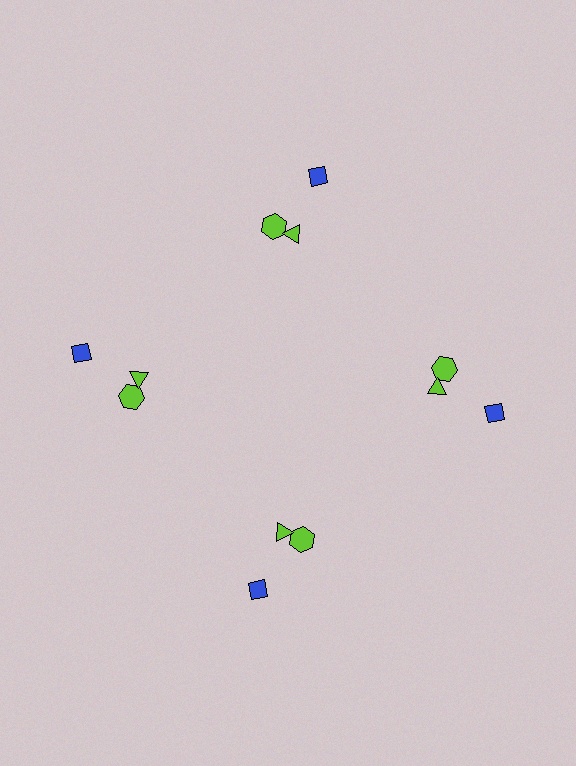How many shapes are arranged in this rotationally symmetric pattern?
There are 12 shapes, arranged in 4 groups of 3.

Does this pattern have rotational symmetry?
Yes, this pattern has 4-fold rotational symmetry. It looks the same after rotating 90 degrees around the center.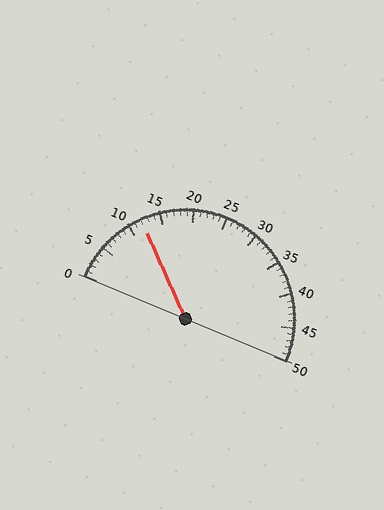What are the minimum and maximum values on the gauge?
The gauge ranges from 0 to 50.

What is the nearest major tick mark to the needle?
The nearest major tick mark is 10.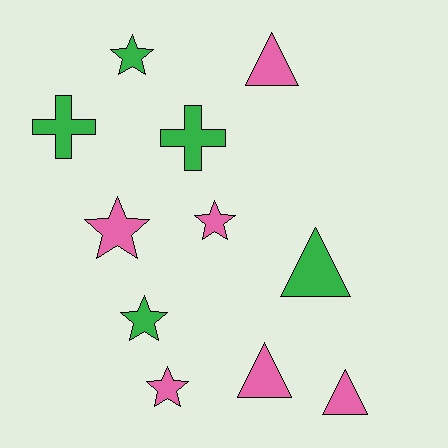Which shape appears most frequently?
Star, with 5 objects.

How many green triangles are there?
There is 1 green triangle.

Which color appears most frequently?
Pink, with 6 objects.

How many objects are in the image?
There are 11 objects.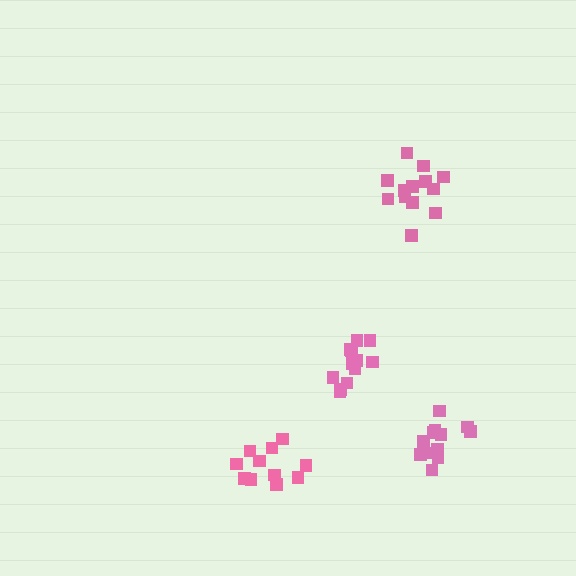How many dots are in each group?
Group 1: 13 dots, Group 2: 12 dots, Group 3: 12 dots, Group 4: 11 dots (48 total).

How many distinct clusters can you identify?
There are 4 distinct clusters.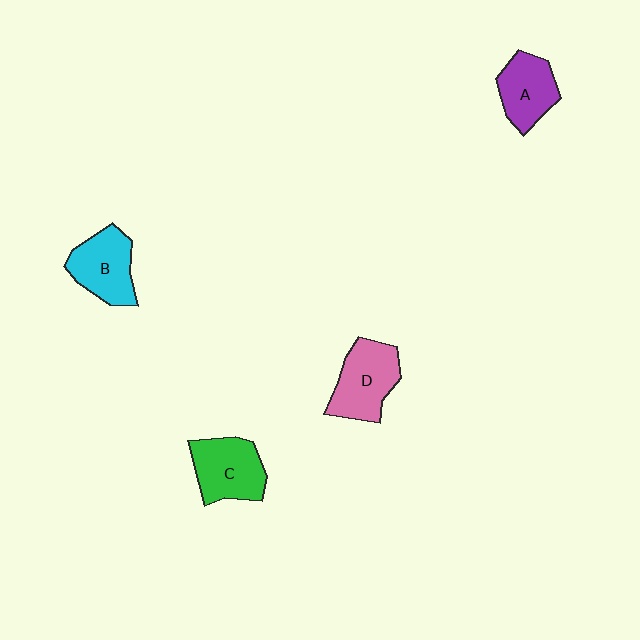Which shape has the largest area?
Shape D (pink).